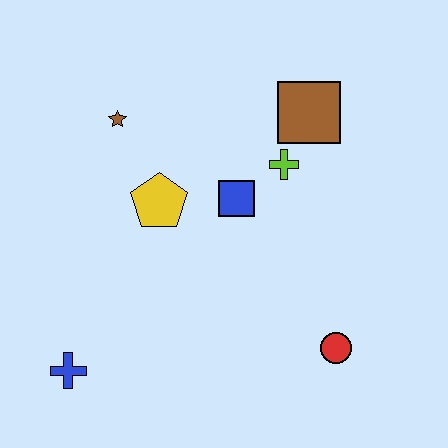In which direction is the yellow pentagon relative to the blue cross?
The yellow pentagon is above the blue cross.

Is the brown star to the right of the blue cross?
Yes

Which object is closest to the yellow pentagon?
The blue square is closest to the yellow pentagon.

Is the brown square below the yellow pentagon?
No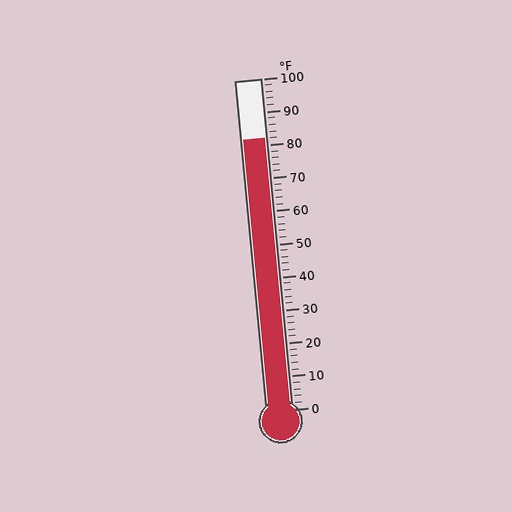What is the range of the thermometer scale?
The thermometer scale ranges from 0°F to 100°F.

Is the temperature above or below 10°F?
The temperature is above 10°F.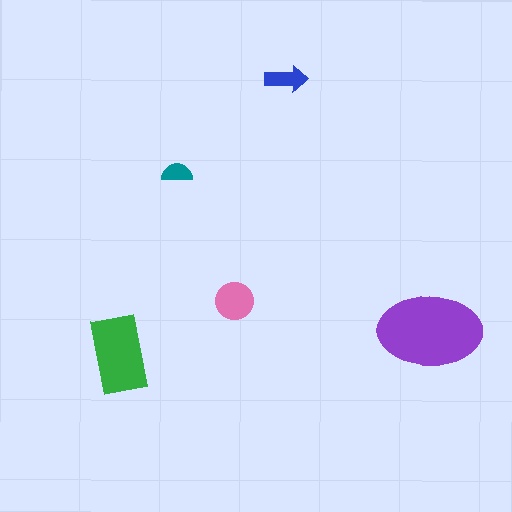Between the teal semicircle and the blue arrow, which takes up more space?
The blue arrow.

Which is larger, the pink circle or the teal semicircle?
The pink circle.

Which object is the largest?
The purple ellipse.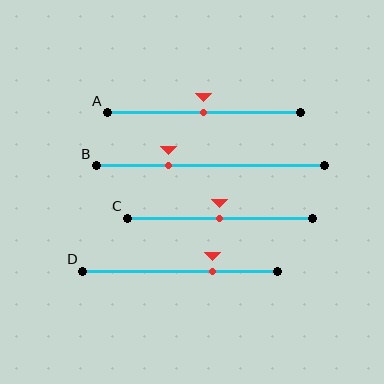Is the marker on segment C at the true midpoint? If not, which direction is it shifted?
Yes, the marker on segment C is at the true midpoint.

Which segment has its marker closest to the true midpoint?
Segment A has its marker closest to the true midpoint.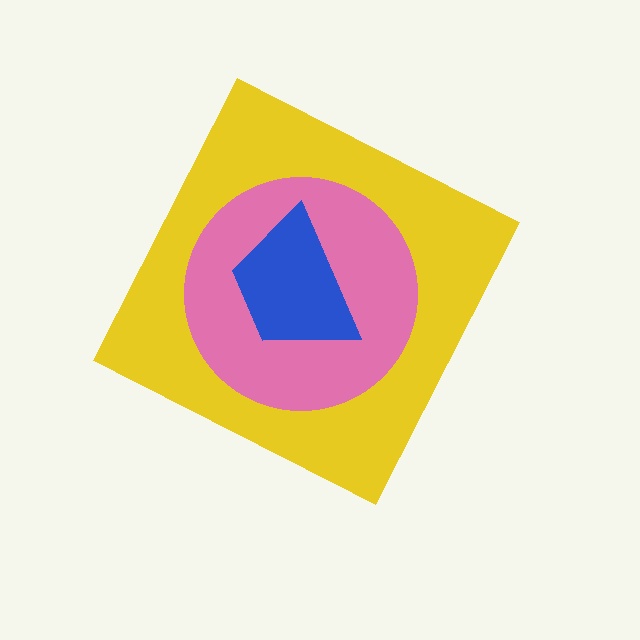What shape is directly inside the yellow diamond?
The pink circle.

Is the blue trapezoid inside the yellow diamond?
Yes.